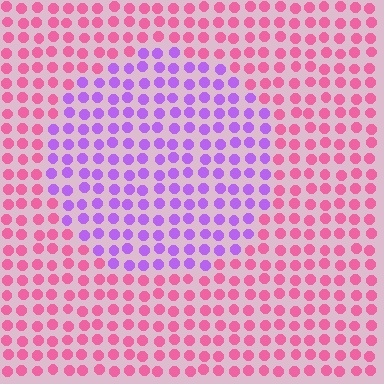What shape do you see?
I see a circle.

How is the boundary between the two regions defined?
The boundary is defined purely by a slight shift in hue (about 57 degrees). Spacing, size, and orientation are identical on both sides.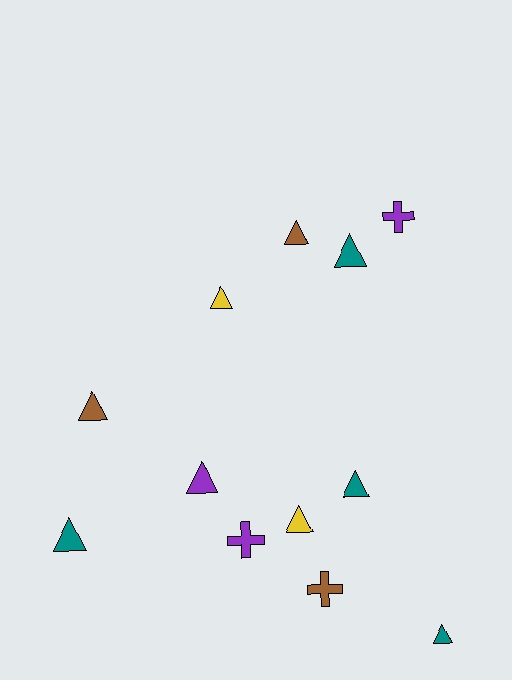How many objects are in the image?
There are 12 objects.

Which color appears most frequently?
Teal, with 4 objects.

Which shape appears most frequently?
Triangle, with 9 objects.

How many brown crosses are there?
There is 1 brown cross.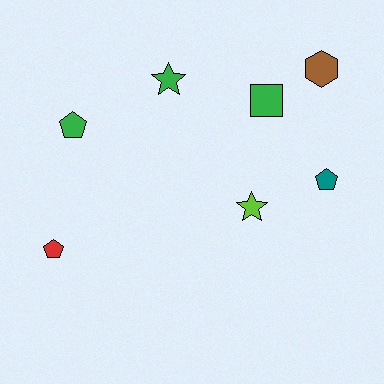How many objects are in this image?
There are 7 objects.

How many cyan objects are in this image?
There are no cyan objects.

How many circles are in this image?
There are no circles.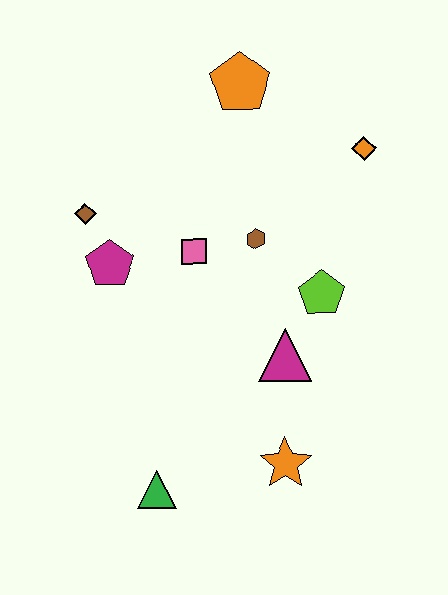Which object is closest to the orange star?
The magenta triangle is closest to the orange star.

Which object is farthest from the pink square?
The green triangle is farthest from the pink square.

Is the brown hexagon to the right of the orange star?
No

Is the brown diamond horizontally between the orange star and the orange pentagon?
No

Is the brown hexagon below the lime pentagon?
No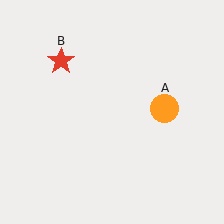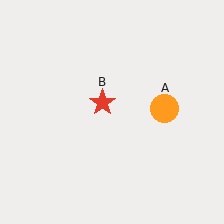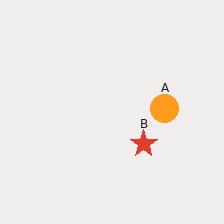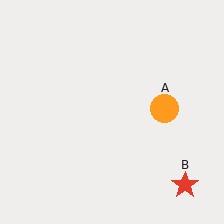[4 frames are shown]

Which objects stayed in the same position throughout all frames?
Orange circle (object A) remained stationary.